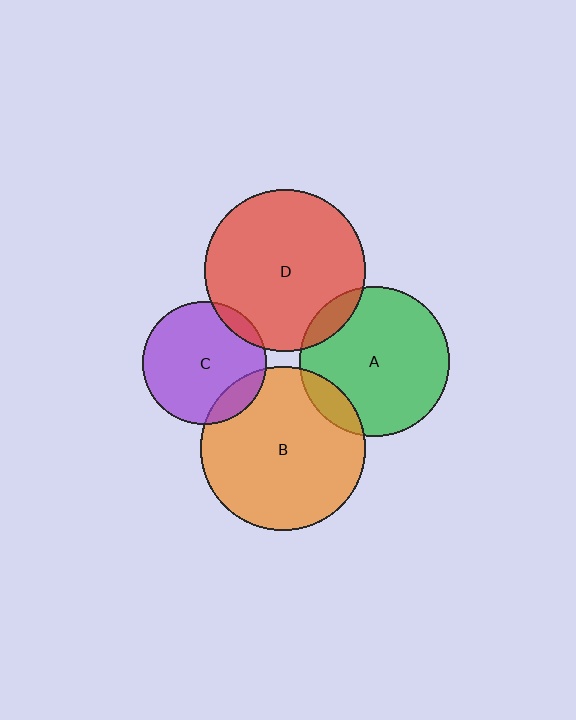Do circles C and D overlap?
Yes.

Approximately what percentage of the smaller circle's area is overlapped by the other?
Approximately 10%.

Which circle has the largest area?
Circle B (orange).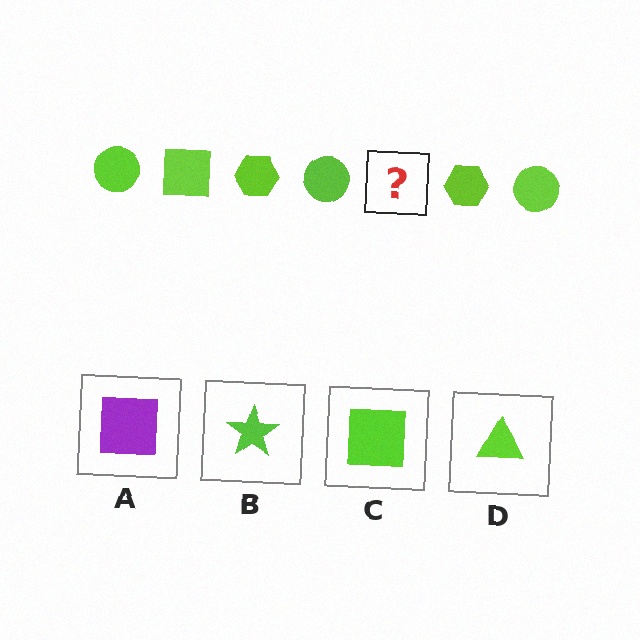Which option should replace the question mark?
Option C.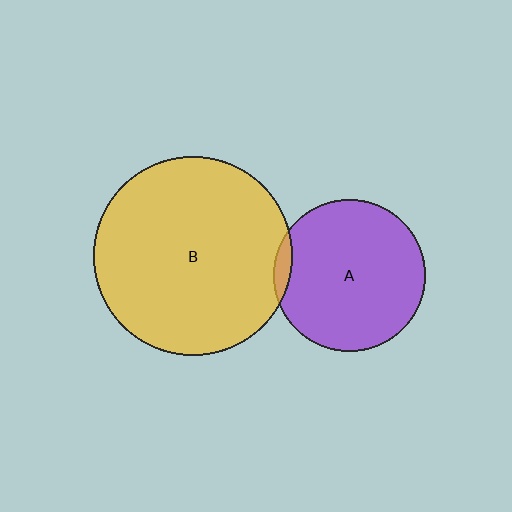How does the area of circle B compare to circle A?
Approximately 1.7 times.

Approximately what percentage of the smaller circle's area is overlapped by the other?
Approximately 5%.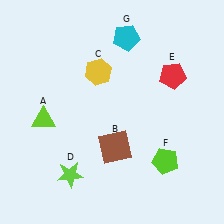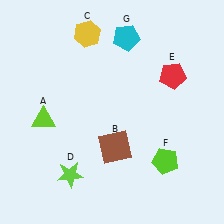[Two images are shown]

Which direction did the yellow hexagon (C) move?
The yellow hexagon (C) moved up.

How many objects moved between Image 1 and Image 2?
1 object moved between the two images.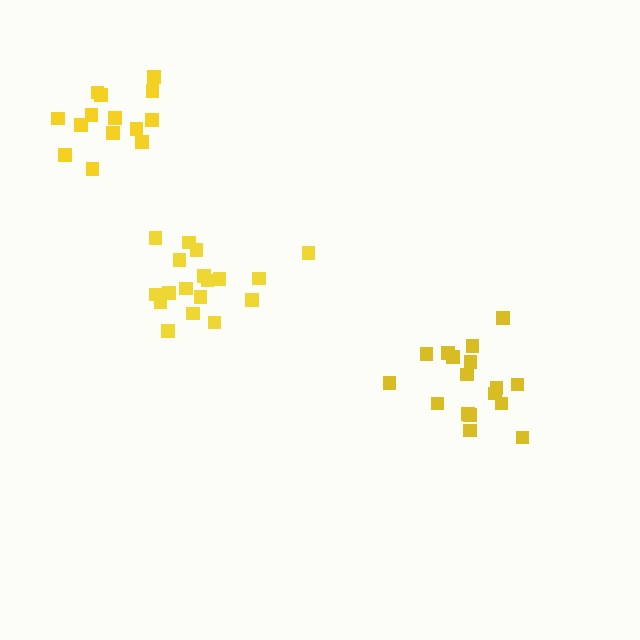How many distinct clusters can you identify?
There are 3 distinct clusters.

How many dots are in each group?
Group 1: 17 dots, Group 2: 14 dots, Group 3: 18 dots (49 total).